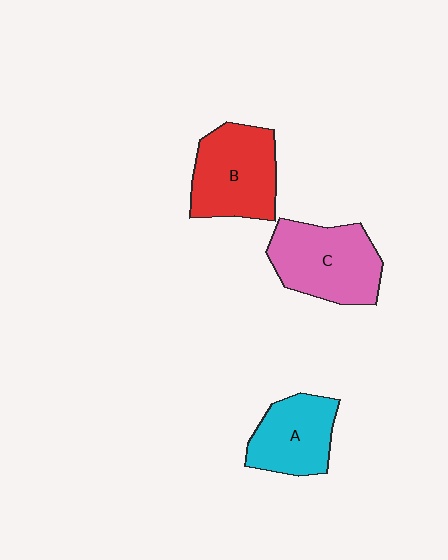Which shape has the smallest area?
Shape A (cyan).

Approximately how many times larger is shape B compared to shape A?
Approximately 1.3 times.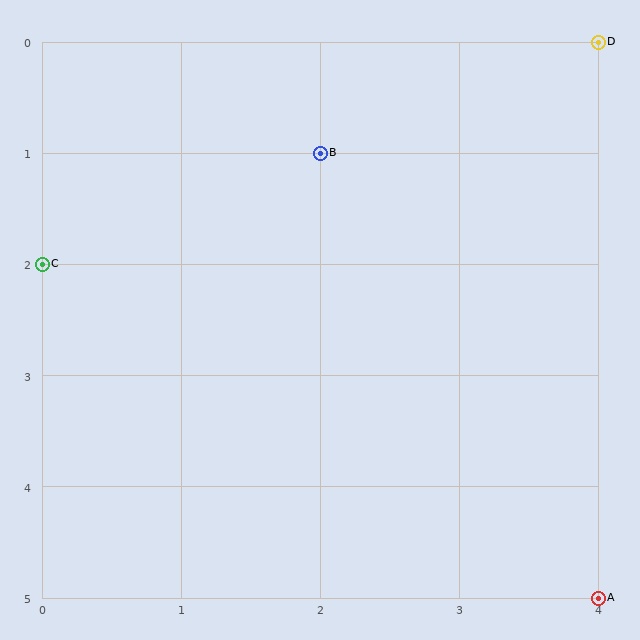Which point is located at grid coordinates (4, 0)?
Point D is at (4, 0).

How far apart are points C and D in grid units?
Points C and D are 4 columns and 2 rows apart (about 4.5 grid units diagonally).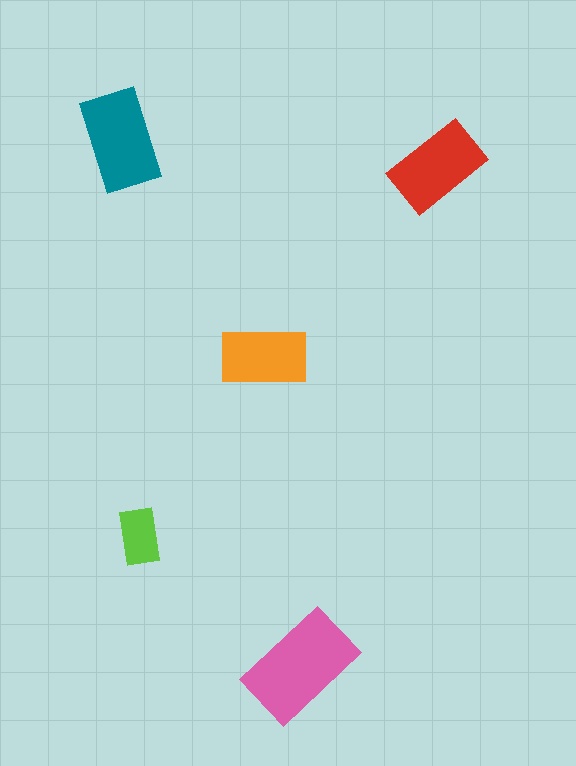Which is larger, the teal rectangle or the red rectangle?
The teal one.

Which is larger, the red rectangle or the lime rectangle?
The red one.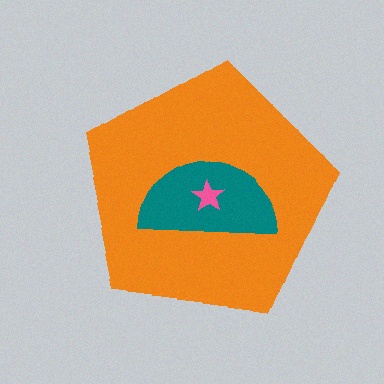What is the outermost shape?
The orange pentagon.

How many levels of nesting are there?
3.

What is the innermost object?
The pink star.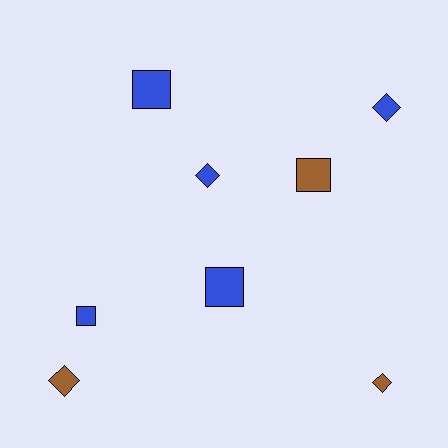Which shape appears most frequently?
Diamond, with 4 objects.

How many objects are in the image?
There are 8 objects.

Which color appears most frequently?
Blue, with 5 objects.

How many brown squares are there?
There is 1 brown square.